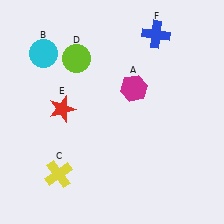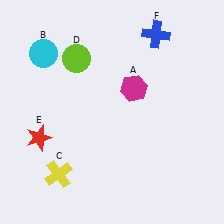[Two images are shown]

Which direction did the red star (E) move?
The red star (E) moved down.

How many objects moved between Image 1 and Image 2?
1 object moved between the two images.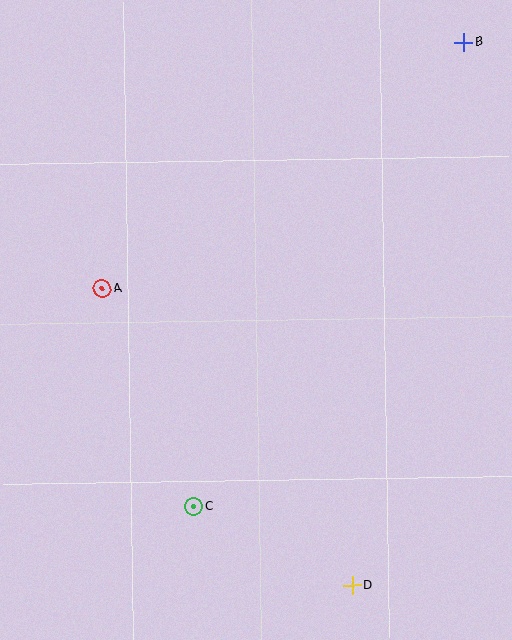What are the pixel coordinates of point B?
Point B is at (463, 42).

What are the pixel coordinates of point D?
Point D is at (352, 585).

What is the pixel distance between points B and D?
The distance between B and D is 555 pixels.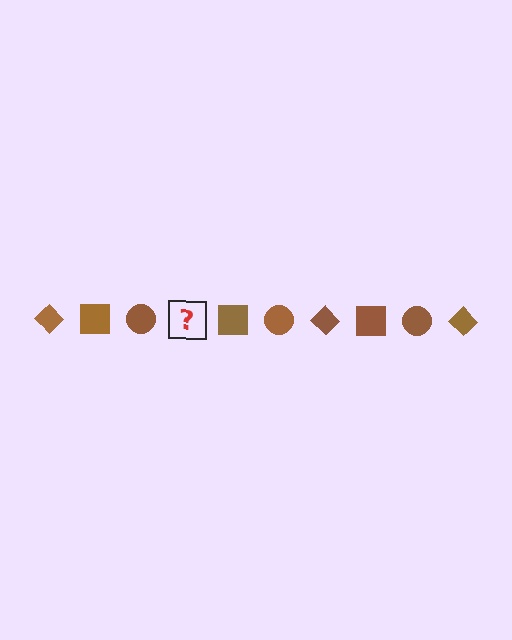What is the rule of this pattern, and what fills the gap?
The rule is that the pattern cycles through diamond, square, circle shapes in brown. The gap should be filled with a brown diamond.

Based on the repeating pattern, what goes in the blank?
The blank should be a brown diamond.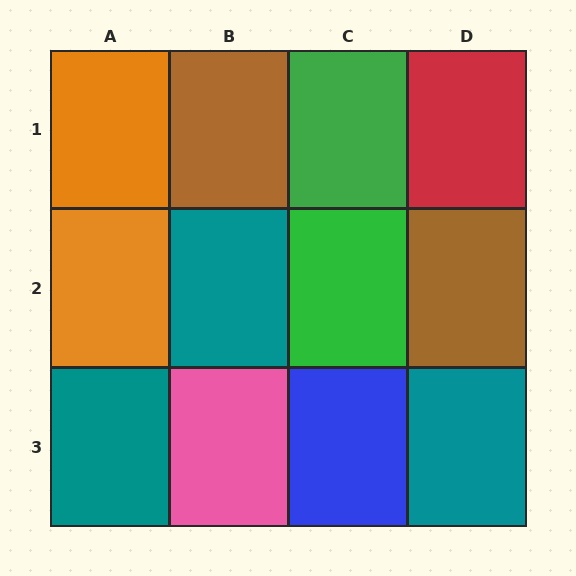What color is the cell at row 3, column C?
Blue.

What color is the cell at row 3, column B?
Pink.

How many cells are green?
2 cells are green.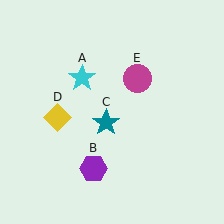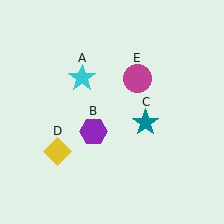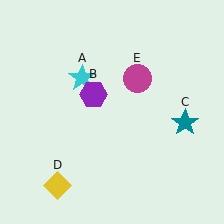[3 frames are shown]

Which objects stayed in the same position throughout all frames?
Cyan star (object A) and magenta circle (object E) remained stationary.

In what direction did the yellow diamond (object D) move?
The yellow diamond (object D) moved down.